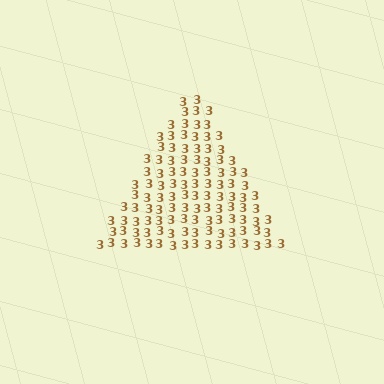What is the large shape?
The large shape is a triangle.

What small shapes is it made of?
It is made of small digit 3's.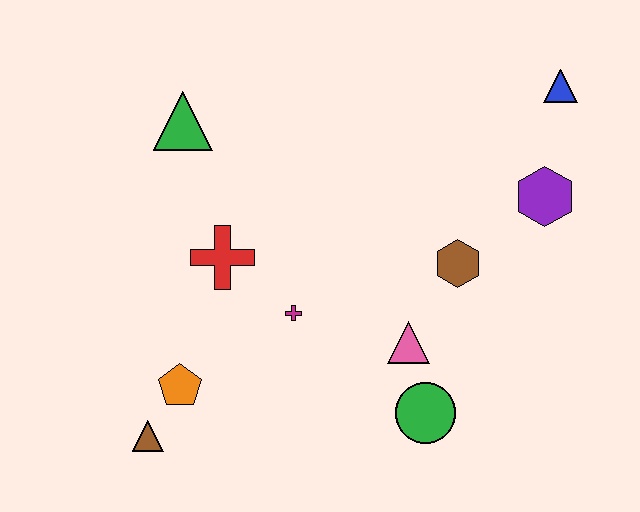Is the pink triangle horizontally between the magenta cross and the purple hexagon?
Yes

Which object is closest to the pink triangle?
The green circle is closest to the pink triangle.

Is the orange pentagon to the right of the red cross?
No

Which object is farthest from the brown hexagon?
The brown triangle is farthest from the brown hexagon.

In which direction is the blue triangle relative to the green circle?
The blue triangle is above the green circle.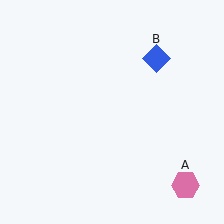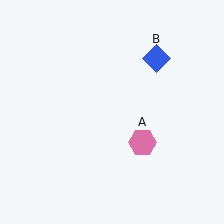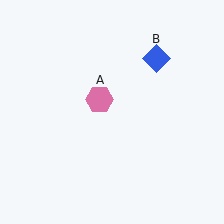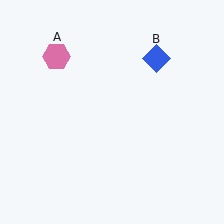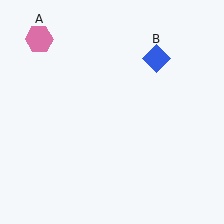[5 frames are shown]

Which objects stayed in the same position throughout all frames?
Blue diamond (object B) remained stationary.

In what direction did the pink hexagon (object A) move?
The pink hexagon (object A) moved up and to the left.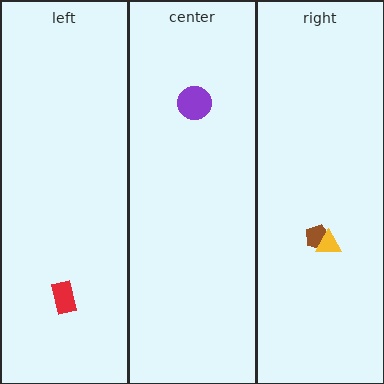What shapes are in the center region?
The purple circle.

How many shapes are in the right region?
2.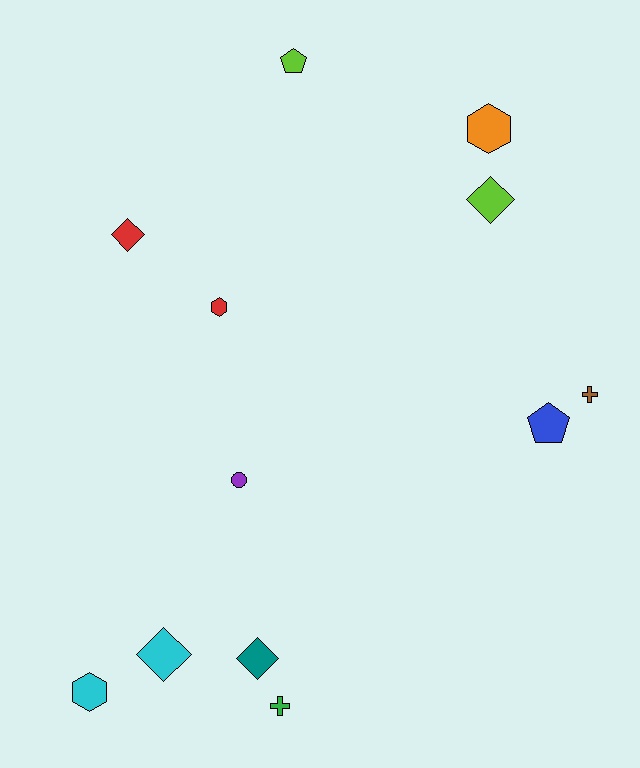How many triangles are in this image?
There are no triangles.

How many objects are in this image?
There are 12 objects.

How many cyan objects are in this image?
There are 2 cyan objects.